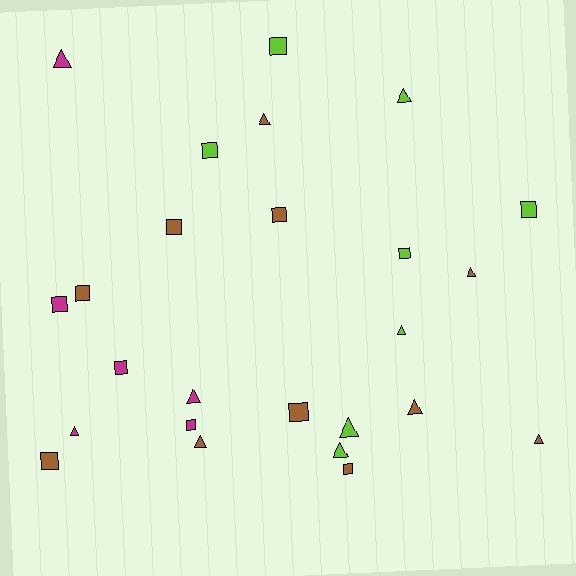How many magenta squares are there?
There are 3 magenta squares.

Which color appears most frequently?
Brown, with 11 objects.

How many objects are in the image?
There are 25 objects.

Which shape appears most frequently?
Square, with 13 objects.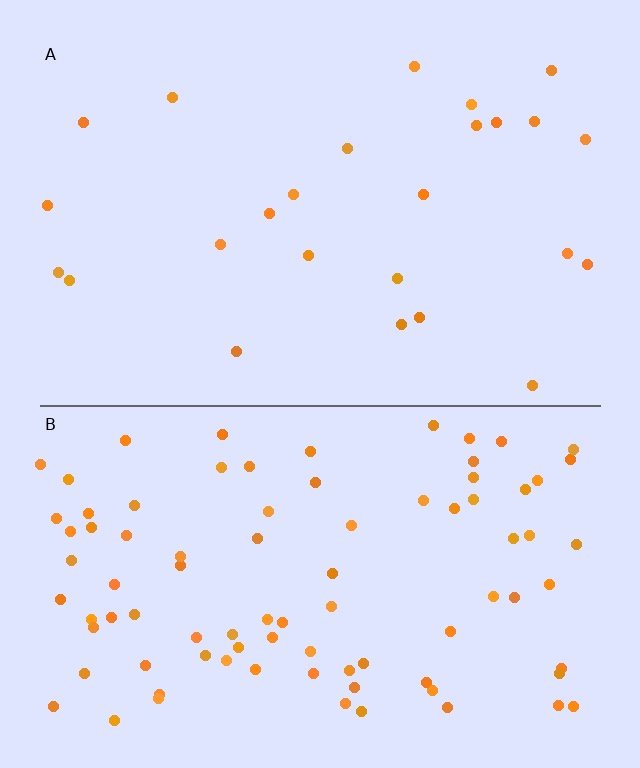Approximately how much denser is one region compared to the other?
Approximately 3.4× — region B over region A.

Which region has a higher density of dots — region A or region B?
B (the bottom).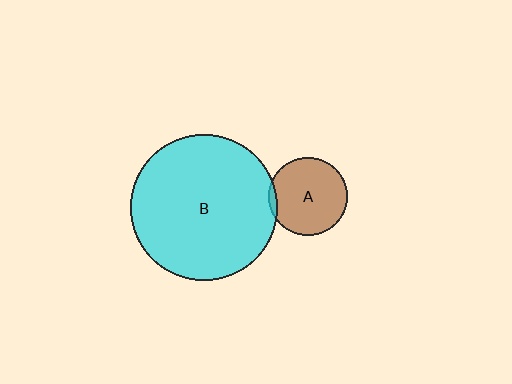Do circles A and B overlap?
Yes.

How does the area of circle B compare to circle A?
Approximately 3.5 times.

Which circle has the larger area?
Circle B (cyan).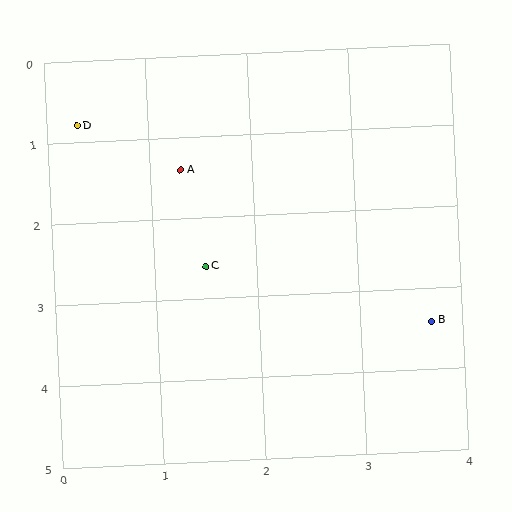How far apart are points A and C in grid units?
Points A and C are about 1.2 grid units apart.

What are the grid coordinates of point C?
Point C is at approximately (1.5, 2.6).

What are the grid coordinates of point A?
Point A is at approximately (1.3, 1.4).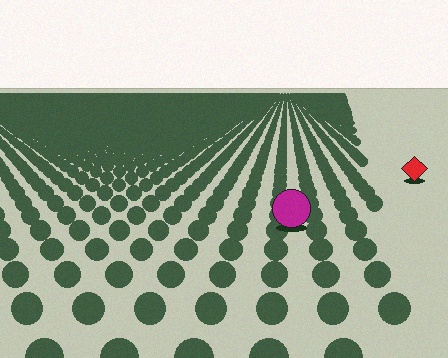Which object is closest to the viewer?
The magenta circle is closest. The texture marks near it are larger and more spread out.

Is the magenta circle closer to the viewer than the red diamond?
Yes. The magenta circle is closer — you can tell from the texture gradient: the ground texture is coarser near it.